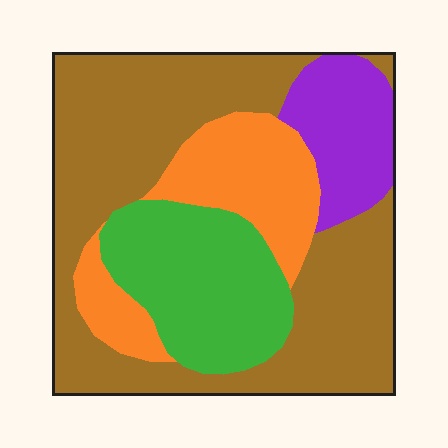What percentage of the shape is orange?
Orange covers 18% of the shape.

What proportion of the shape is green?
Green covers roughly 20% of the shape.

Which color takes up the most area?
Brown, at roughly 50%.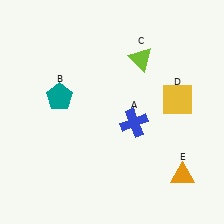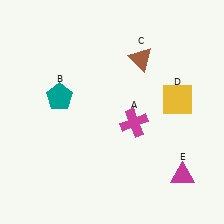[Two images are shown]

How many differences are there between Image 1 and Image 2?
There are 3 differences between the two images.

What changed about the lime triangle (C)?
In Image 1, C is lime. In Image 2, it changed to brown.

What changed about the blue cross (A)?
In Image 1, A is blue. In Image 2, it changed to magenta.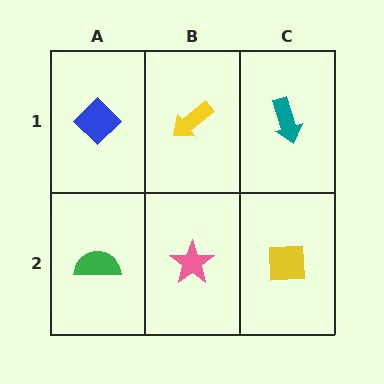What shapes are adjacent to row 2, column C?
A teal arrow (row 1, column C), a pink star (row 2, column B).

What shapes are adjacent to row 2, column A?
A blue diamond (row 1, column A), a pink star (row 2, column B).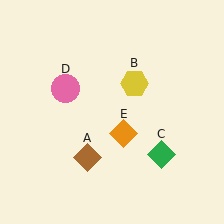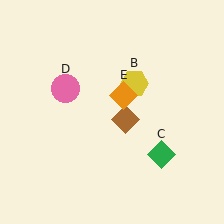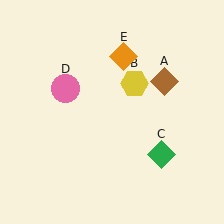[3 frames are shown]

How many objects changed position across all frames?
2 objects changed position: brown diamond (object A), orange diamond (object E).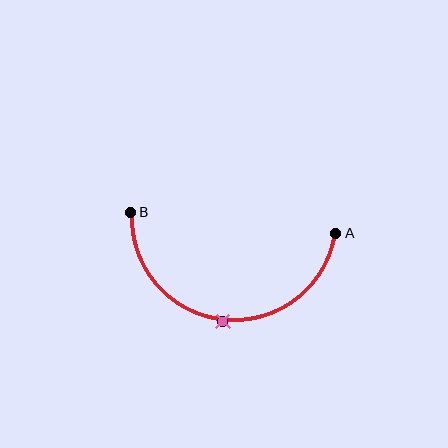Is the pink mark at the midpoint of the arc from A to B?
Yes. The pink mark lies on the arc at equal arc-length from both A and B — it is the arc midpoint.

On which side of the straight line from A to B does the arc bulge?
The arc bulges below the straight line connecting A and B.